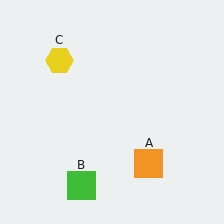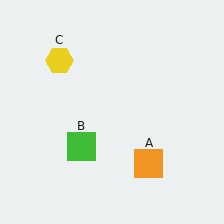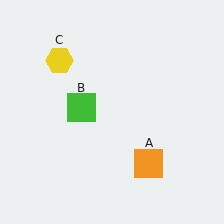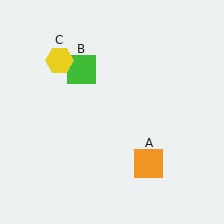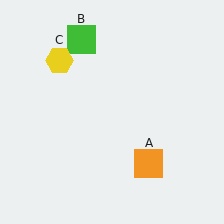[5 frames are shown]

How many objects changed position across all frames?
1 object changed position: green square (object B).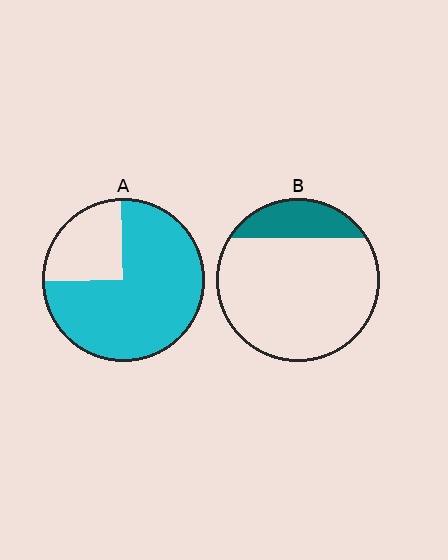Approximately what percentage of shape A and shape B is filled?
A is approximately 75% and B is approximately 20%.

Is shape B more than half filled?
No.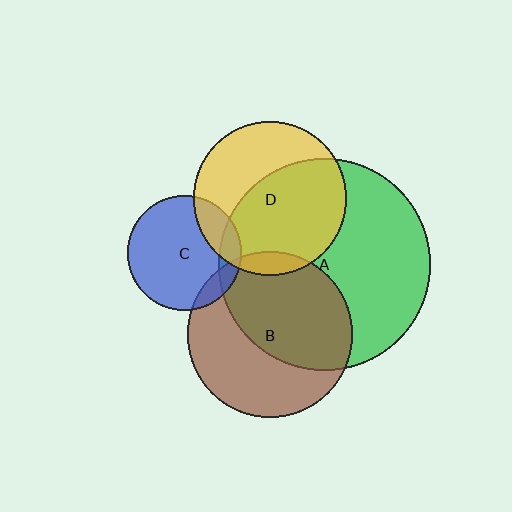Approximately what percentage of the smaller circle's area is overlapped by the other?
Approximately 20%.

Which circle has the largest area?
Circle A (green).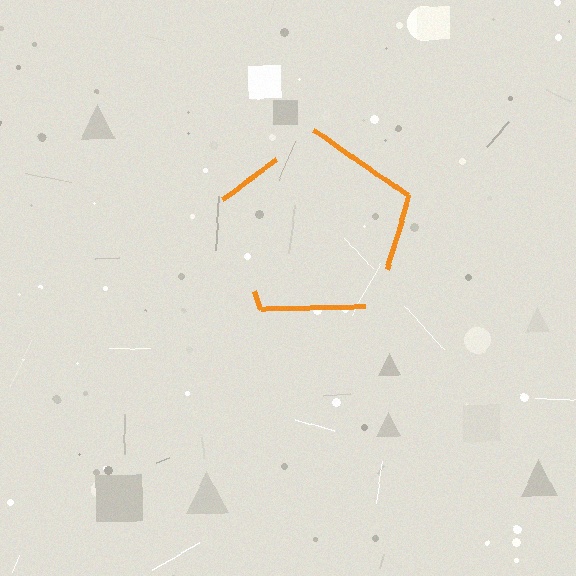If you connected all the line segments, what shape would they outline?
They would outline a pentagon.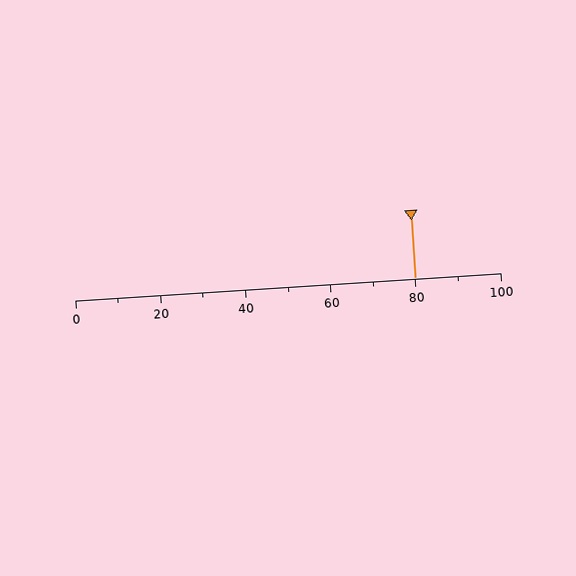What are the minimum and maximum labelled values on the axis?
The axis runs from 0 to 100.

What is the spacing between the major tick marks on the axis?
The major ticks are spaced 20 apart.